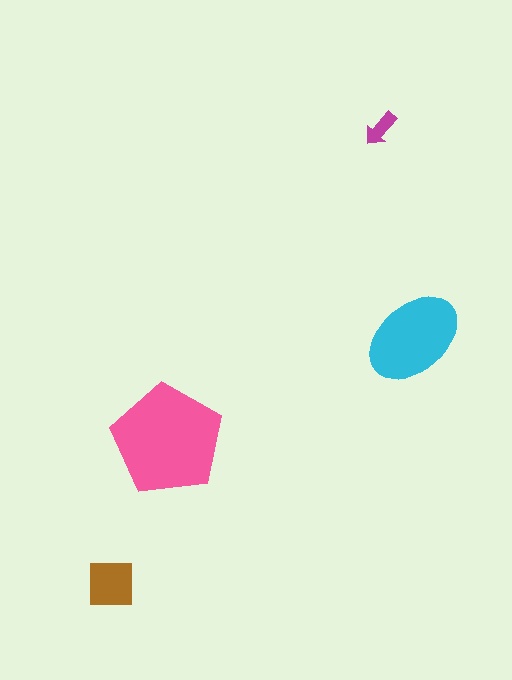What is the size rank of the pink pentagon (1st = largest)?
1st.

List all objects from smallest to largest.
The magenta arrow, the brown square, the cyan ellipse, the pink pentagon.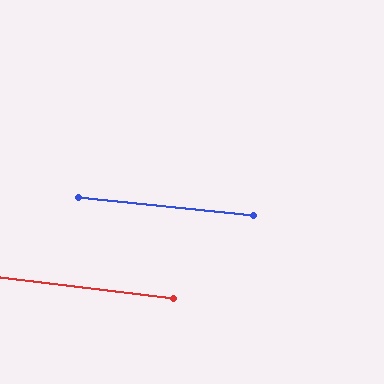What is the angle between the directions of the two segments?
Approximately 1 degree.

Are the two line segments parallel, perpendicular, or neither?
Parallel — their directions differ by only 1.0°.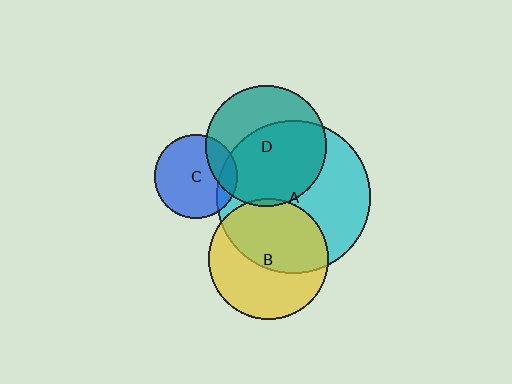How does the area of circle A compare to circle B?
Approximately 1.6 times.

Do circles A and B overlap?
Yes.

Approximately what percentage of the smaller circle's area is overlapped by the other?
Approximately 50%.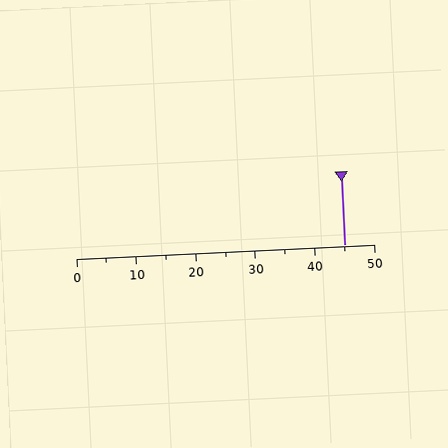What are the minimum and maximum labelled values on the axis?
The axis runs from 0 to 50.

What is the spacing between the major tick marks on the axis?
The major ticks are spaced 10 apart.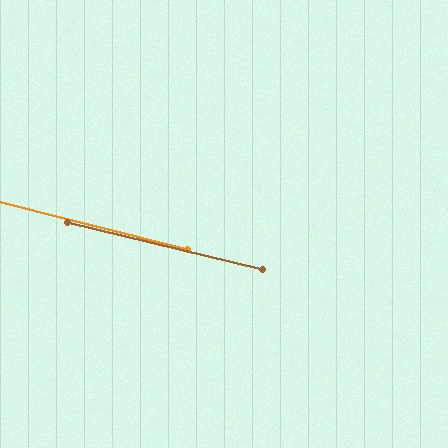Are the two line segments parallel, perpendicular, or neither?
Parallel — their directions differ by only 0.6°.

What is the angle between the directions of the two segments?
Approximately 1 degree.